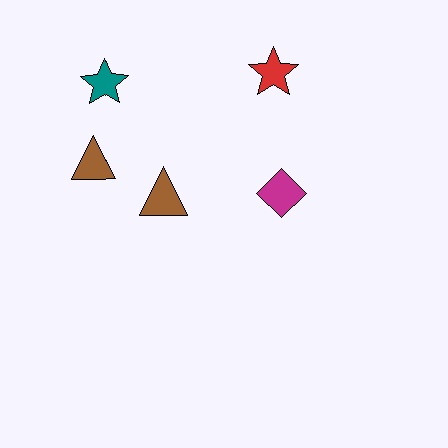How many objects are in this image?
There are 5 objects.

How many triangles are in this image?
There are 2 triangles.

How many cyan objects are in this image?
There are no cyan objects.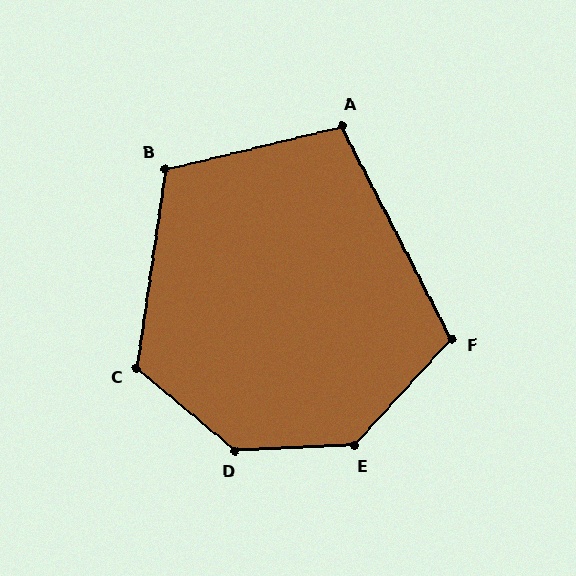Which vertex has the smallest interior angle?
A, at approximately 103 degrees.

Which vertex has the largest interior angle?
D, at approximately 138 degrees.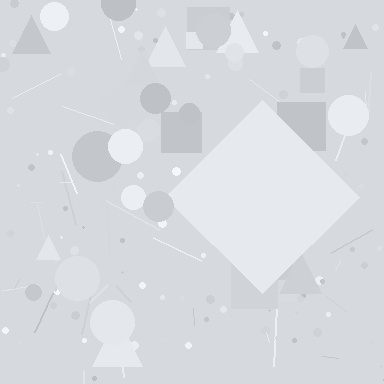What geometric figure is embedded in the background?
A diamond is embedded in the background.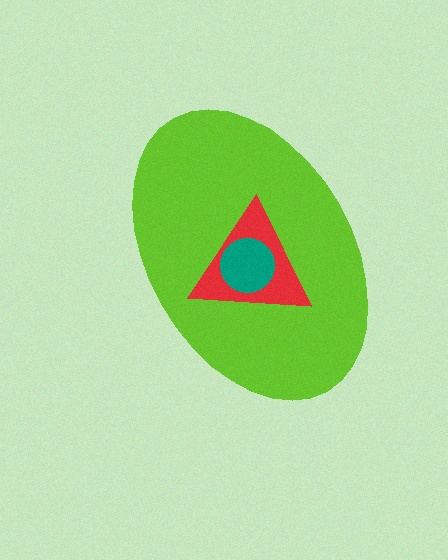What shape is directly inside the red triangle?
The teal circle.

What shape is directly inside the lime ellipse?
The red triangle.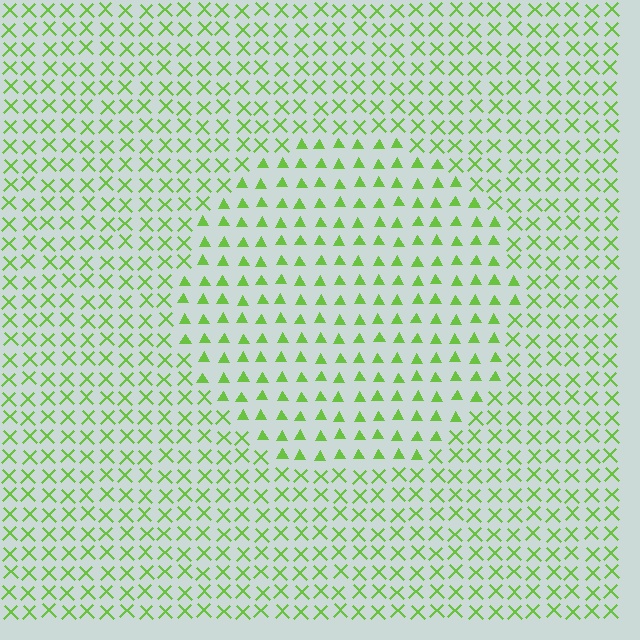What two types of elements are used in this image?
The image uses triangles inside the circle region and X marks outside it.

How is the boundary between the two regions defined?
The boundary is defined by a change in element shape: triangles inside vs. X marks outside. All elements share the same color and spacing.